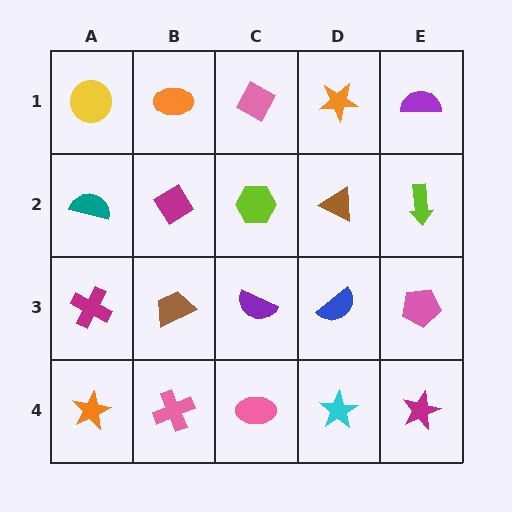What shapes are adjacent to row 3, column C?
A lime hexagon (row 2, column C), a pink ellipse (row 4, column C), a brown trapezoid (row 3, column B), a blue semicircle (row 3, column D).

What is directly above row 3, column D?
A brown triangle.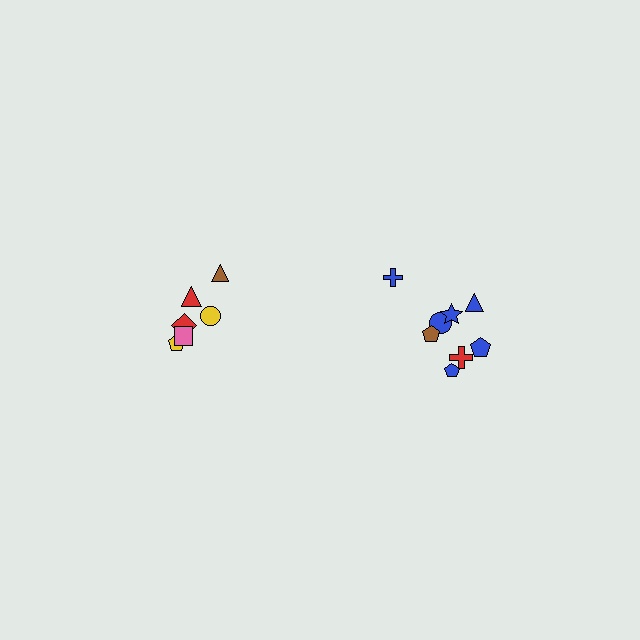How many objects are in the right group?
There are 8 objects.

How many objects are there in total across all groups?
There are 14 objects.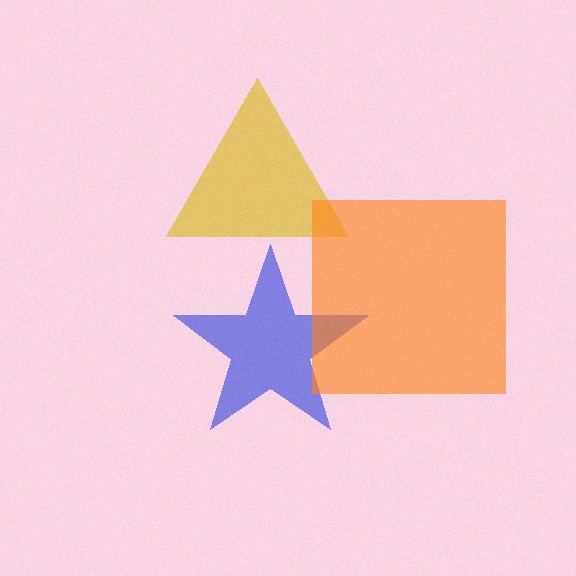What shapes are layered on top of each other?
The layered shapes are: a blue star, a yellow triangle, an orange square.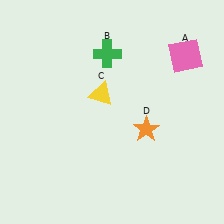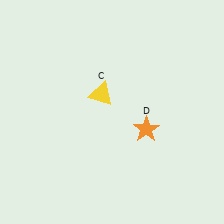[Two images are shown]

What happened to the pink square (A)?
The pink square (A) was removed in Image 2. It was in the top-right area of Image 1.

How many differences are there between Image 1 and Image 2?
There are 2 differences between the two images.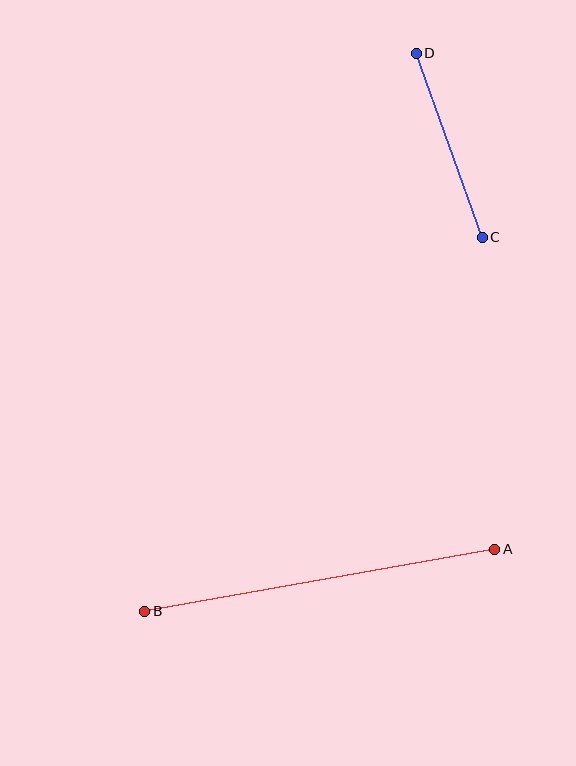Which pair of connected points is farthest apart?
Points A and B are farthest apart.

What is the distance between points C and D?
The distance is approximately 196 pixels.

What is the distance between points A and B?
The distance is approximately 356 pixels.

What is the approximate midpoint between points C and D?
The midpoint is at approximately (449, 145) pixels.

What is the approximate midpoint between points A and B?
The midpoint is at approximately (320, 580) pixels.